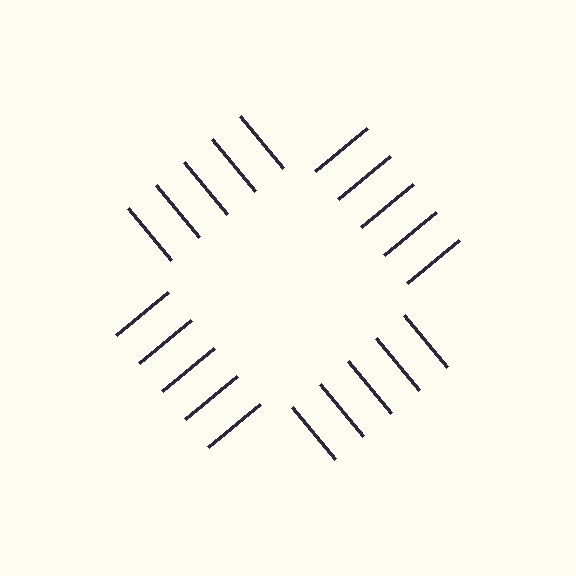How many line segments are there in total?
20 — 5 along each of the 4 edges.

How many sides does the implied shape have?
4 sides — the line-ends trace a square.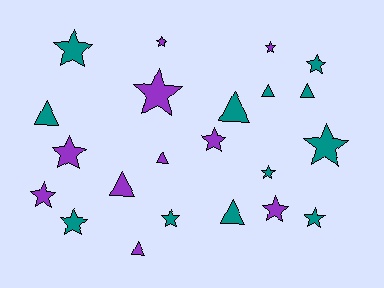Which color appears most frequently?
Teal, with 12 objects.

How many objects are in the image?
There are 22 objects.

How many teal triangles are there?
There are 5 teal triangles.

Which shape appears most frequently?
Star, with 14 objects.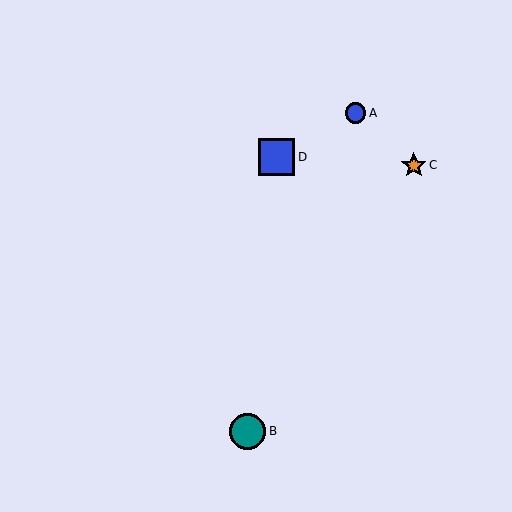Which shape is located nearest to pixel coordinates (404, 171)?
The orange star (labeled C) at (414, 165) is nearest to that location.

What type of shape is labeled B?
Shape B is a teal circle.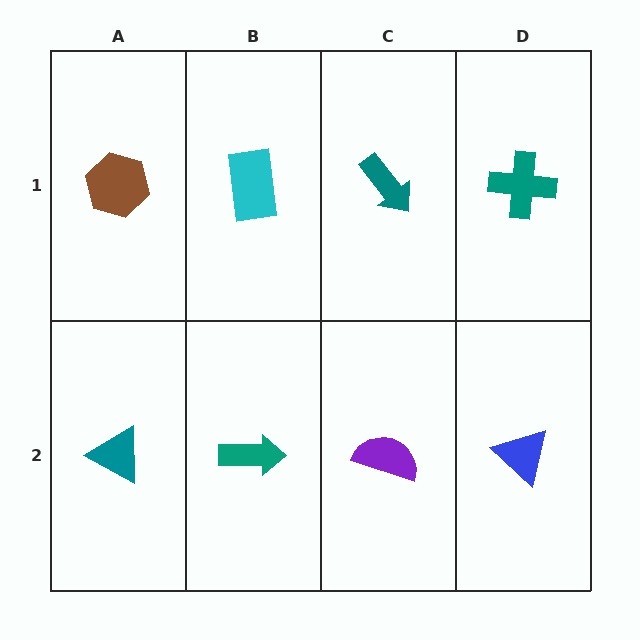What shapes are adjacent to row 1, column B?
A teal arrow (row 2, column B), a brown hexagon (row 1, column A), a teal arrow (row 1, column C).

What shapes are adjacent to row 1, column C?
A purple semicircle (row 2, column C), a cyan rectangle (row 1, column B), a teal cross (row 1, column D).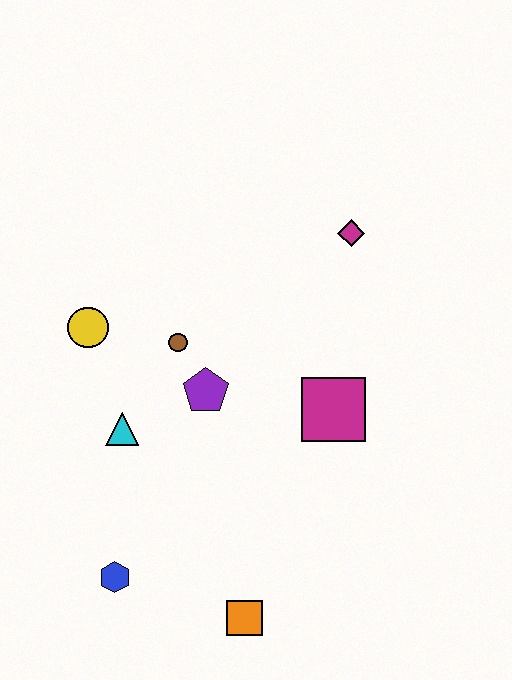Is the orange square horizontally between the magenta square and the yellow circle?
Yes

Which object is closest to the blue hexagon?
The orange square is closest to the blue hexagon.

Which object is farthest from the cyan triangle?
The magenta diamond is farthest from the cyan triangle.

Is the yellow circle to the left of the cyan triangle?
Yes